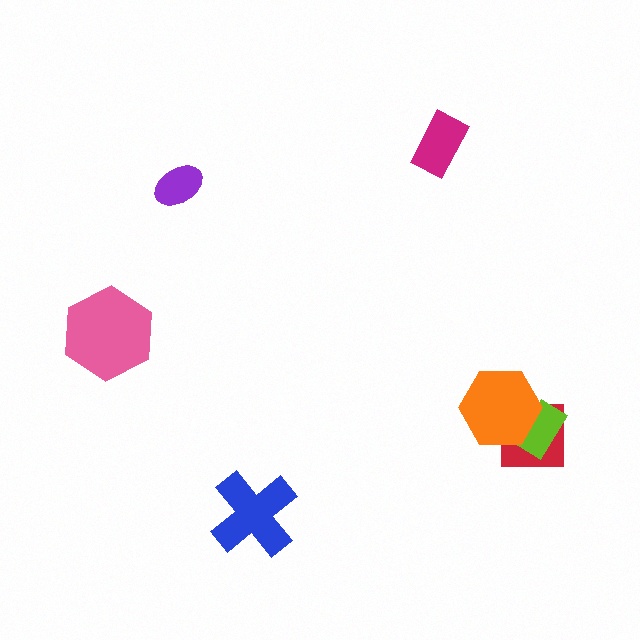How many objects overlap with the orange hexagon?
2 objects overlap with the orange hexagon.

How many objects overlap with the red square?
2 objects overlap with the red square.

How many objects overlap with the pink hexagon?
0 objects overlap with the pink hexagon.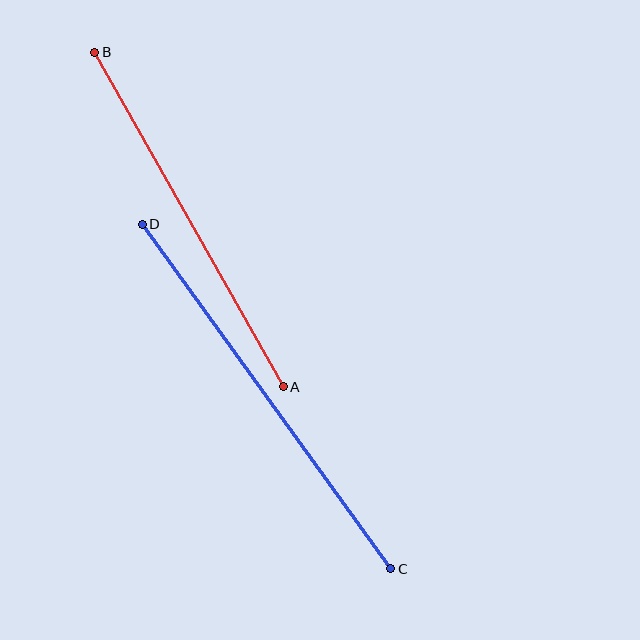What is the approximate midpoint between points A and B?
The midpoint is at approximately (189, 219) pixels.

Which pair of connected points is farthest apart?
Points C and D are farthest apart.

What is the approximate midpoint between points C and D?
The midpoint is at approximately (267, 396) pixels.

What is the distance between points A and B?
The distance is approximately 384 pixels.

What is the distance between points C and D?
The distance is approximately 425 pixels.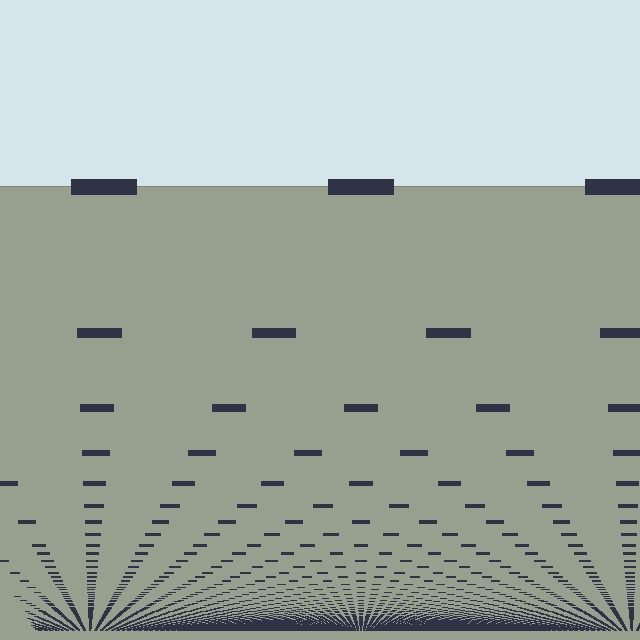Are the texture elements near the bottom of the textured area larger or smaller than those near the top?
Smaller. The gradient is inverted — elements near the bottom are smaller and denser.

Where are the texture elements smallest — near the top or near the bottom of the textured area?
Near the bottom.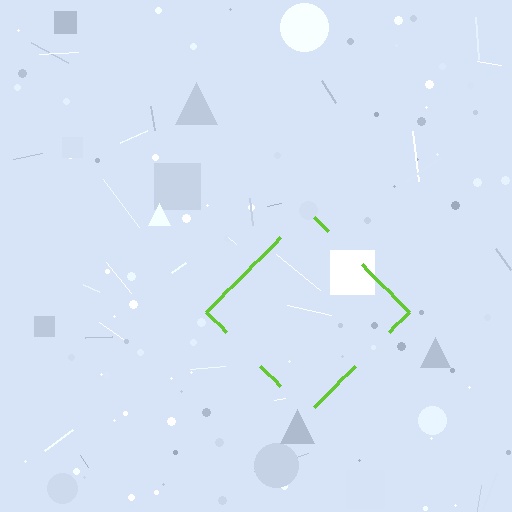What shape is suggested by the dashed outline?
The dashed outline suggests a diamond.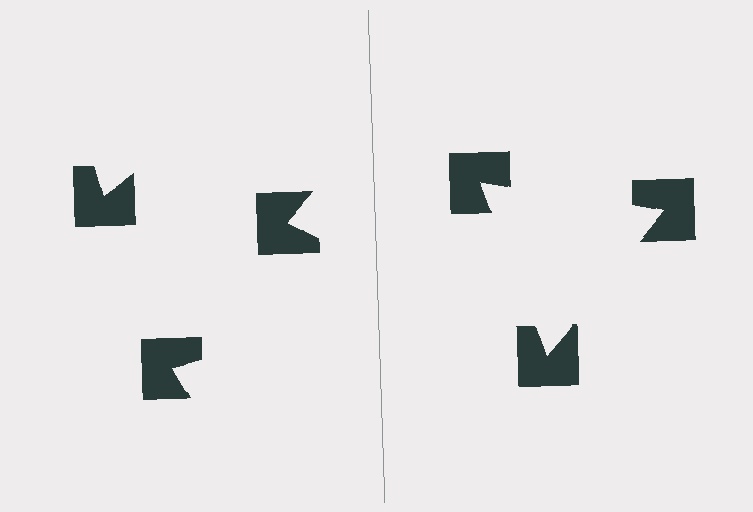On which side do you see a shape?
An illusory triangle appears on the right side. On the left side the wedge cuts are rotated, so no coherent shape forms.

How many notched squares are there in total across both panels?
6 — 3 on each side.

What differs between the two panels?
The notched squares are positioned identically on both sides; only the wedge orientations differ. On the right they align to a triangle; on the left they are misaligned.